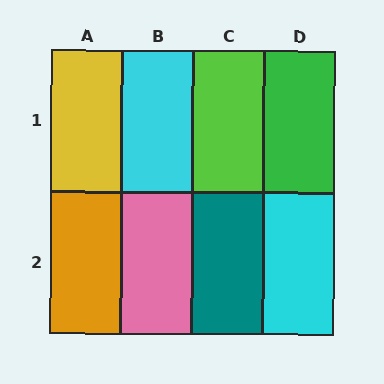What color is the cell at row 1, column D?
Green.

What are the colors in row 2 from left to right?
Orange, pink, teal, cyan.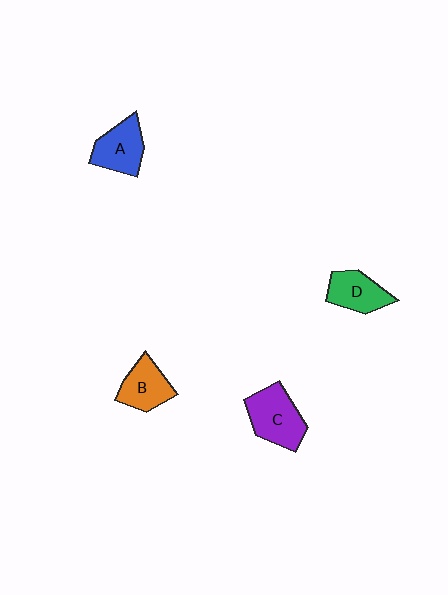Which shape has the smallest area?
Shape D (green).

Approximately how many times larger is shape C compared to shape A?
Approximately 1.2 times.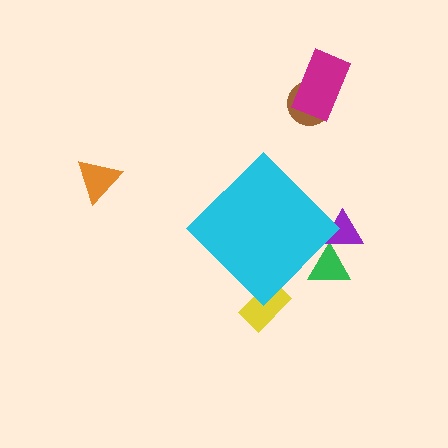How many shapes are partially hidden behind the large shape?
3 shapes are partially hidden.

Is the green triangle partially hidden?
Yes, the green triangle is partially hidden behind the cyan diamond.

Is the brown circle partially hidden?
No, the brown circle is fully visible.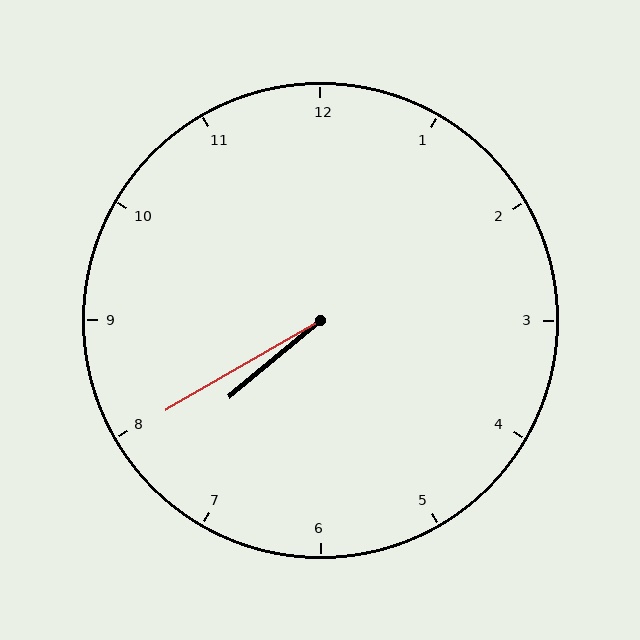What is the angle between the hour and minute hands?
Approximately 10 degrees.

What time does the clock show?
7:40.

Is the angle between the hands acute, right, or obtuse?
It is acute.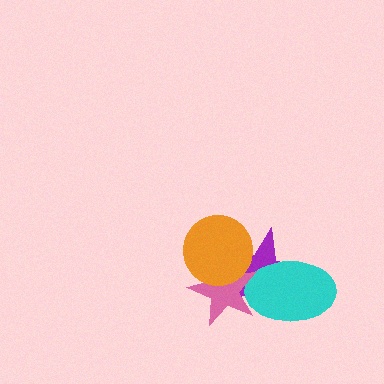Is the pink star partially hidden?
Yes, it is partially covered by another shape.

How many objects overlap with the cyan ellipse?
2 objects overlap with the cyan ellipse.